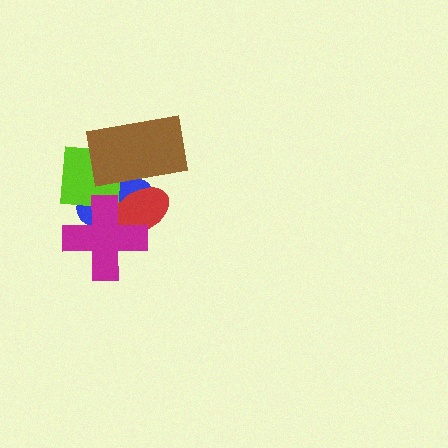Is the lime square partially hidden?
Yes, it is partially covered by another shape.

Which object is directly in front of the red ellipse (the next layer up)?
The lime square is directly in front of the red ellipse.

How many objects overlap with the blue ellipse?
4 objects overlap with the blue ellipse.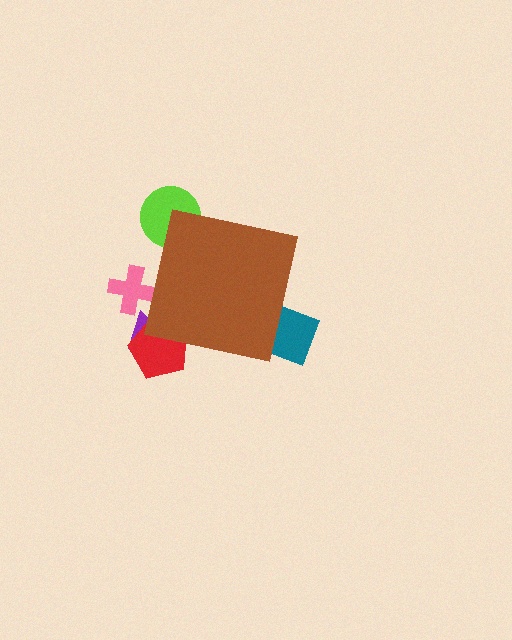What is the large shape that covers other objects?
A brown square.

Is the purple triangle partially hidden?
Yes, the purple triangle is partially hidden behind the brown square.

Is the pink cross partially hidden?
Yes, the pink cross is partially hidden behind the brown square.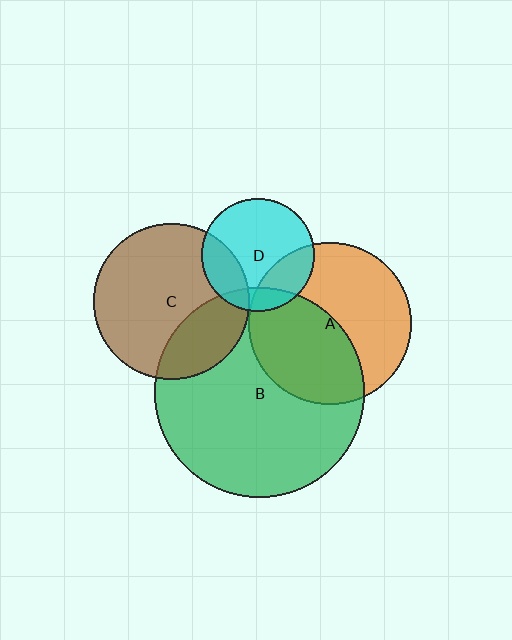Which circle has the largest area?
Circle B (green).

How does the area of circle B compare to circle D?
Approximately 3.5 times.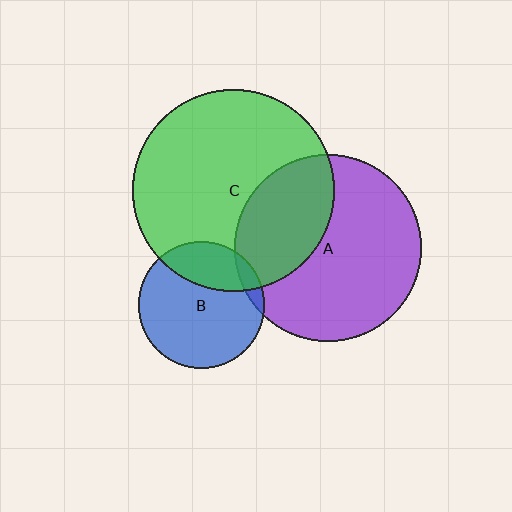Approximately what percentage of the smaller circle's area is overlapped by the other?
Approximately 5%.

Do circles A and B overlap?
Yes.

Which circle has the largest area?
Circle C (green).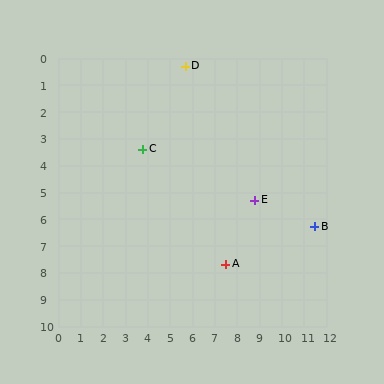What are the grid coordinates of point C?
Point C is at approximately (3.8, 3.4).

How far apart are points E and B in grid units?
Points E and B are about 2.9 grid units apart.